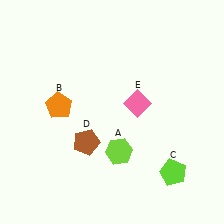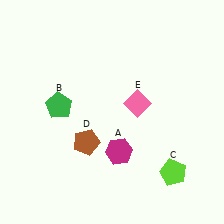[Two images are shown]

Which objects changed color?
A changed from lime to magenta. B changed from orange to green.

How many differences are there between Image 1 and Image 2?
There are 2 differences between the two images.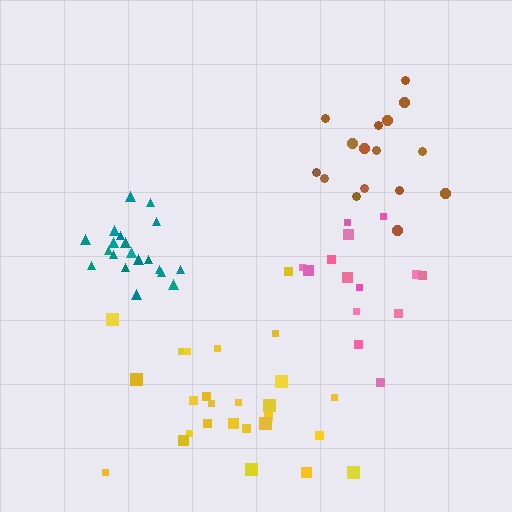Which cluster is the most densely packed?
Teal.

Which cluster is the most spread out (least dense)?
Pink.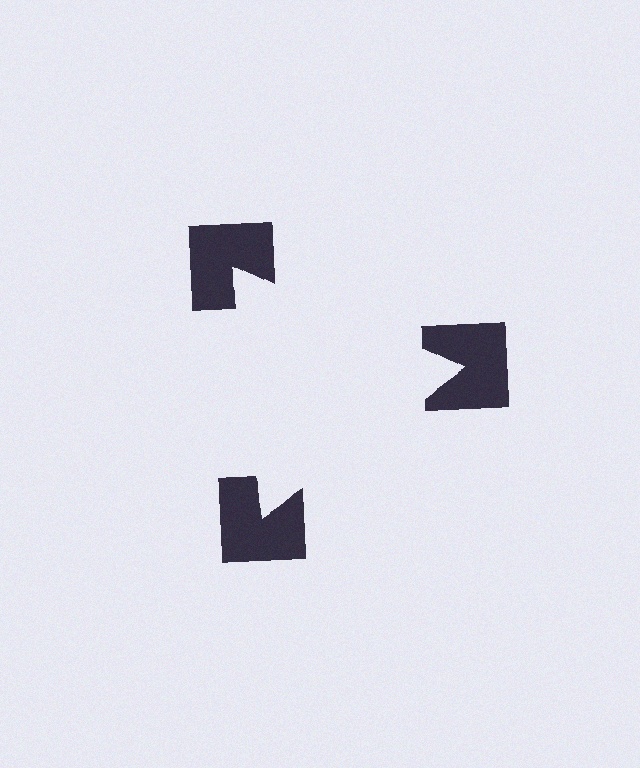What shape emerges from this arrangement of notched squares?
An illusory triangle — its edges are inferred from the aligned wedge cuts in the notched squares, not physically drawn.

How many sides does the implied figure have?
3 sides.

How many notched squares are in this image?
There are 3 — one at each vertex of the illusory triangle.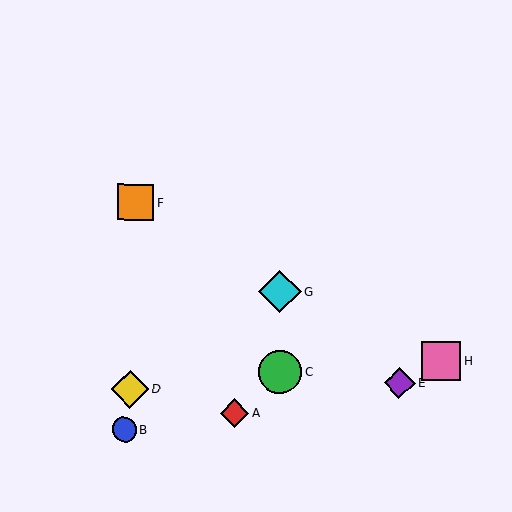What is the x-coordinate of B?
Object B is at x≈125.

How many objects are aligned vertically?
2 objects (C, G) are aligned vertically.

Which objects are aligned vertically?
Objects C, G are aligned vertically.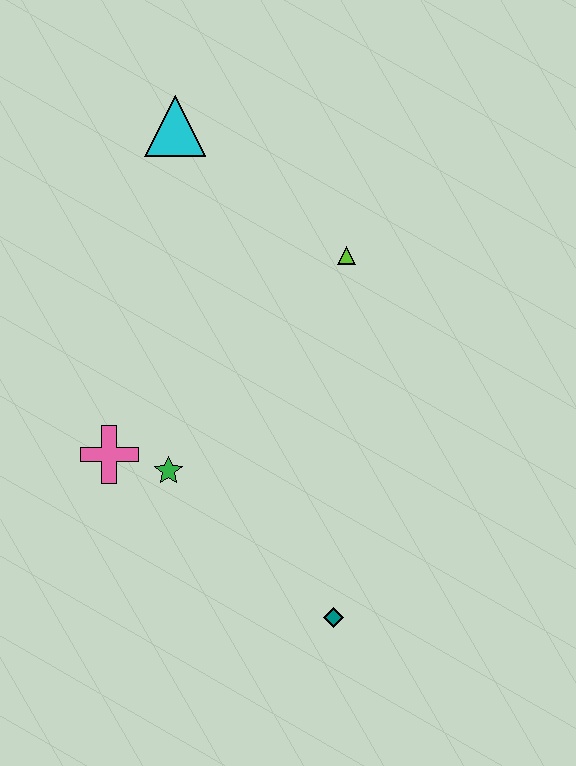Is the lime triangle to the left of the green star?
No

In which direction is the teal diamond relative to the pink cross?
The teal diamond is to the right of the pink cross.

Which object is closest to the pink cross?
The green star is closest to the pink cross.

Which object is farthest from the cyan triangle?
The teal diamond is farthest from the cyan triangle.